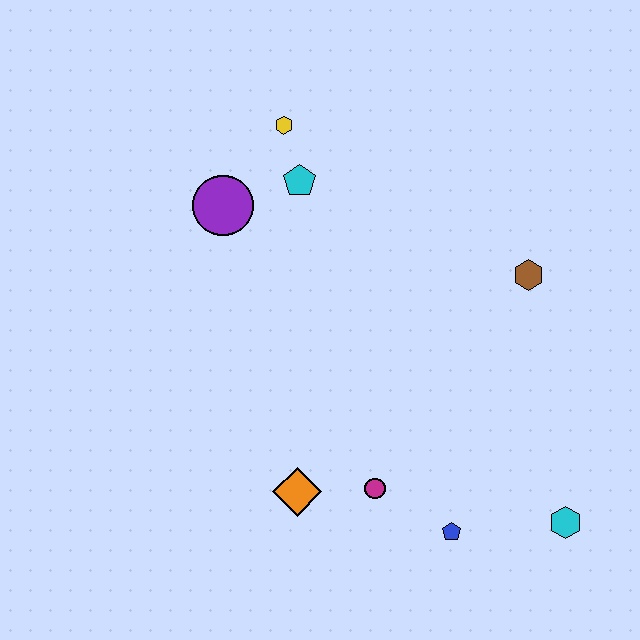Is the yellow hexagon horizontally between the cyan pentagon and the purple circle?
Yes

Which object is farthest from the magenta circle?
The yellow hexagon is farthest from the magenta circle.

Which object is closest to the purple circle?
The cyan pentagon is closest to the purple circle.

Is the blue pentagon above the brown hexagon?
No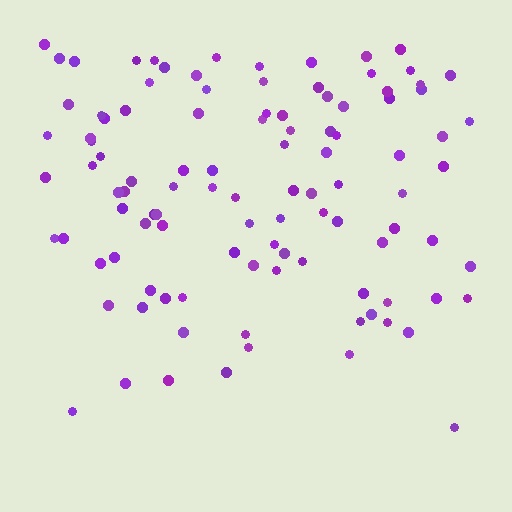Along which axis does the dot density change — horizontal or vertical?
Vertical.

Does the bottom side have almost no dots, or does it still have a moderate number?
Still a moderate number, just noticeably fewer than the top.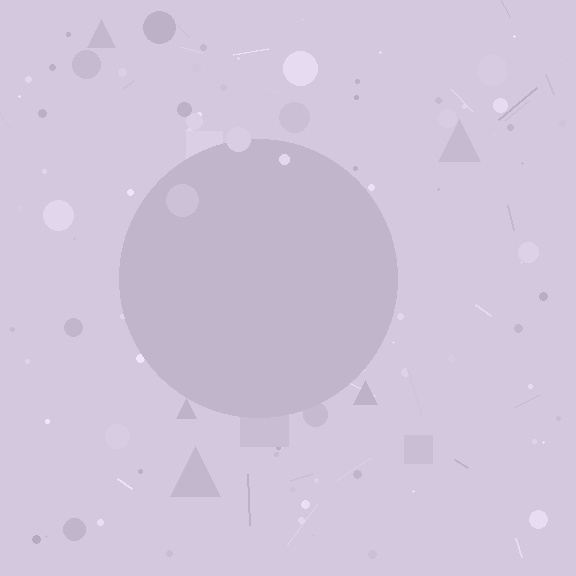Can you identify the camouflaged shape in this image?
The camouflaged shape is a circle.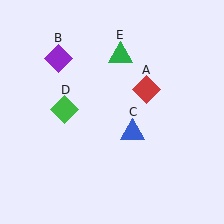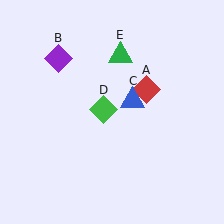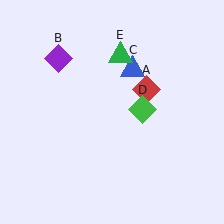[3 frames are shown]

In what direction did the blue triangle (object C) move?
The blue triangle (object C) moved up.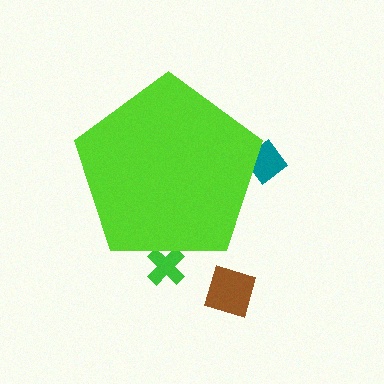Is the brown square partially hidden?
No, the brown square is fully visible.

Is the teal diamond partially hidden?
Yes, the teal diamond is partially hidden behind the lime pentagon.